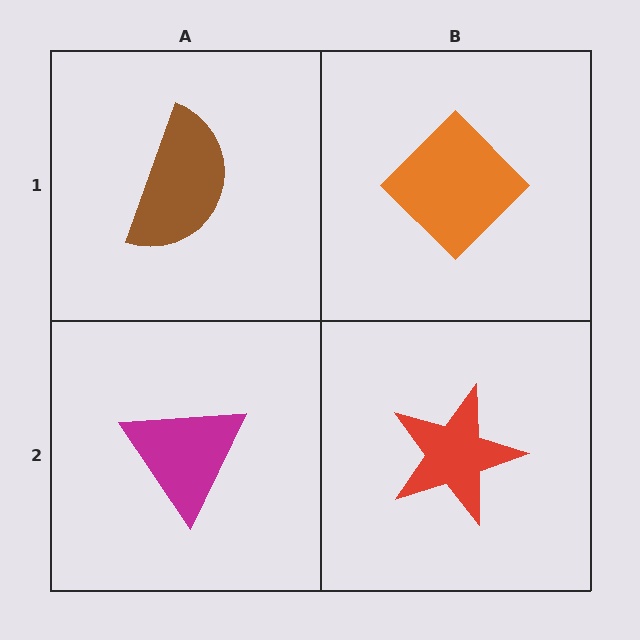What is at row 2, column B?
A red star.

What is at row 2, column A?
A magenta triangle.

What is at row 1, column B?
An orange diamond.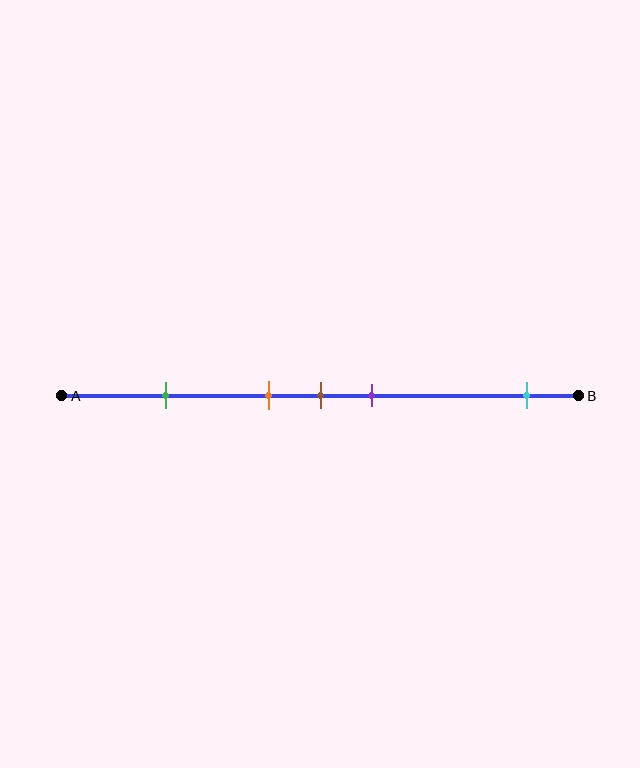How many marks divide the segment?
There are 5 marks dividing the segment.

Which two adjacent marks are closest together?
The orange and brown marks are the closest adjacent pair.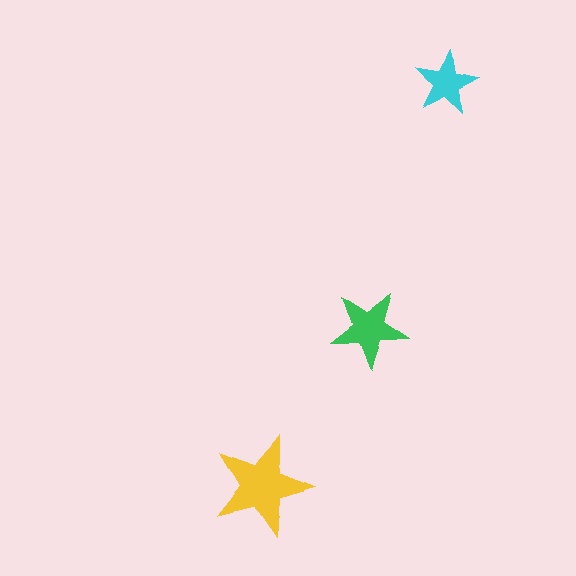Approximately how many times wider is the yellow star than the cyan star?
About 1.5 times wider.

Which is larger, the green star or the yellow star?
The yellow one.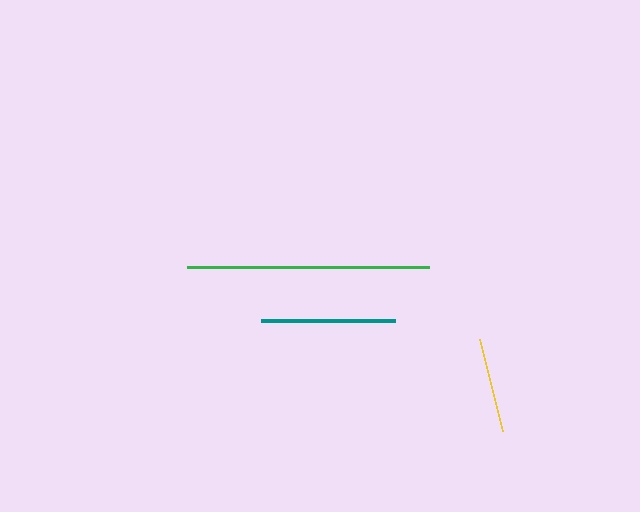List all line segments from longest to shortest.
From longest to shortest: green, teal, yellow.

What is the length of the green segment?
The green segment is approximately 243 pixels long.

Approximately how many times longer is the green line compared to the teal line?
The green line is approximately 1.8 times the length of the teal line.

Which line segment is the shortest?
The yellow line is the shortest at approximately 95 pixels.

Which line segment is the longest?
The green line is the longest at approximately 243 pixels.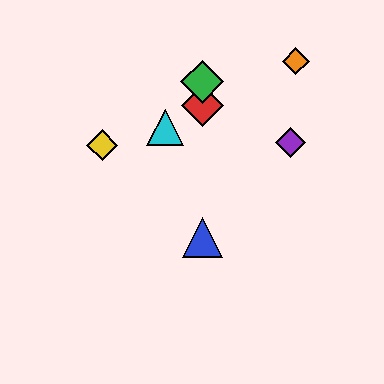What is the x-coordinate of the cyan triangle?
The cyan triangle is at x≈165.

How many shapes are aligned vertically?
3 shapes (the red diamond, the blue triangle, the green diamond) are aligned vertically.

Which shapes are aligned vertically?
The red diamond, the blue triangle, the green diamond are aligned vertically.